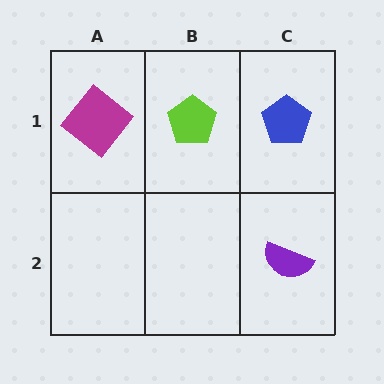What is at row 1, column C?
A blue pentagon.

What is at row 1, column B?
A lime pentagon.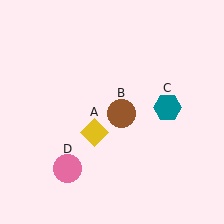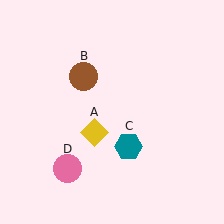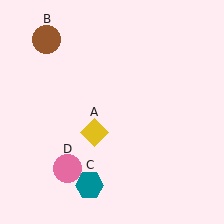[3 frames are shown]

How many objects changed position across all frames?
2 objects changed position: brown circle (object B), teal hexagon (object C).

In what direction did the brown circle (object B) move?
The brown circle (object B) moved up and to the left.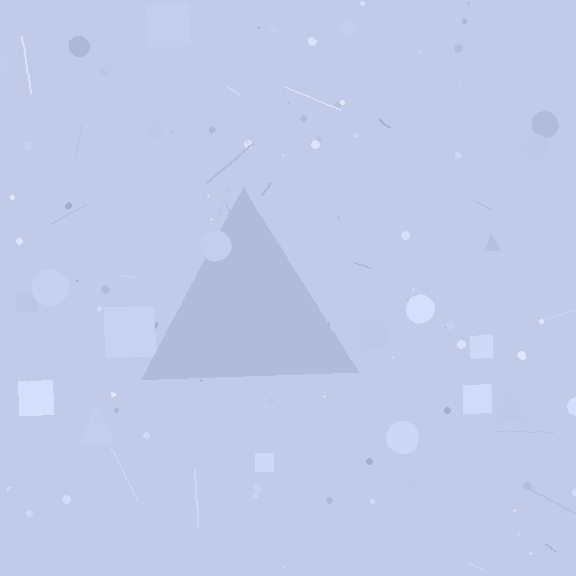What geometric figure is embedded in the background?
A triangle is embedded in the background.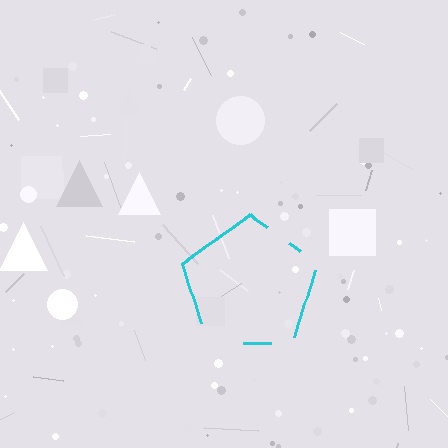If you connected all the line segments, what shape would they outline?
They would outline a pentagon.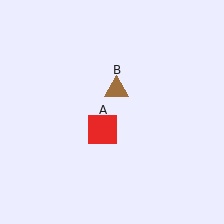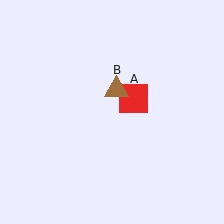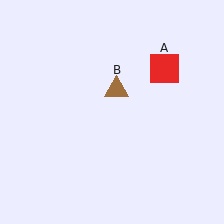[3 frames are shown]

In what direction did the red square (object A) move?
The red square (object A) moved up and to the right.